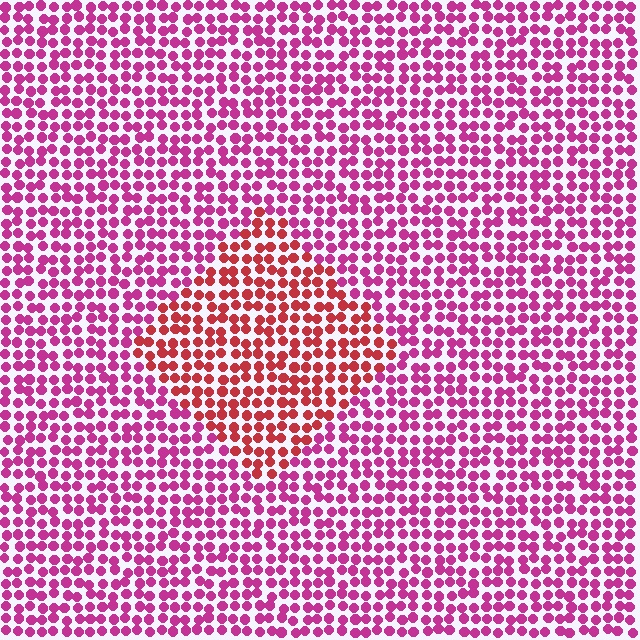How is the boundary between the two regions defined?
The boundary is defined purely by a slight shift in hue (about 36 degrees). Spacing, size, and orientation are identical on both sides.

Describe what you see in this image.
The image is filled with small magenta elements in a uniform arrangement. A diamond-shaped region is visible where the elements are tinted to a slightly different hue, forming a subtle color boundary.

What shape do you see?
I see a diamond.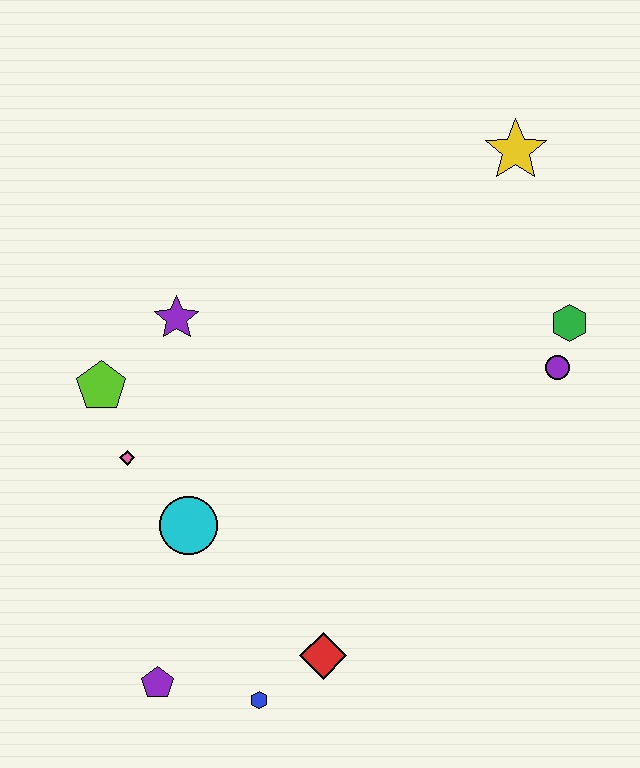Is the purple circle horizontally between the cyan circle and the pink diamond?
No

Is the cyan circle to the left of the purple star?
No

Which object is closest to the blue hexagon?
The red diamond is closest to the blue hexagon.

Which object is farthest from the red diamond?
The yellow star is farthest from the red diamond.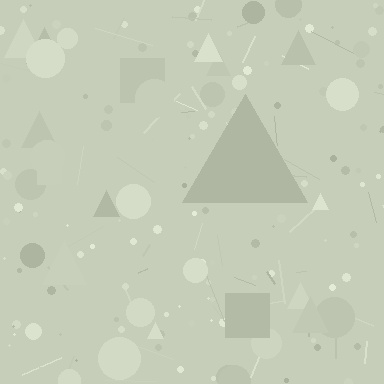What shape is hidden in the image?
A triangle is hidden in the image.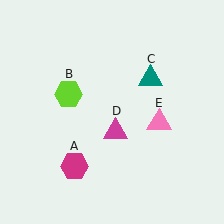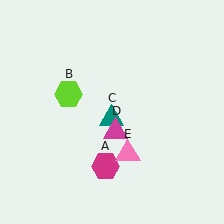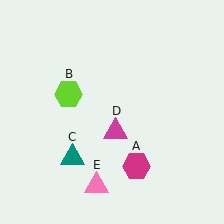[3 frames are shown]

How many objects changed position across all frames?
3 objects changed position: magenta hexagon (object A), teal triangle (object C), pink triangle (object E).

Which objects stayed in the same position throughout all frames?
Lime hexagon (object B) and magenta triangle (object D) remained stationary.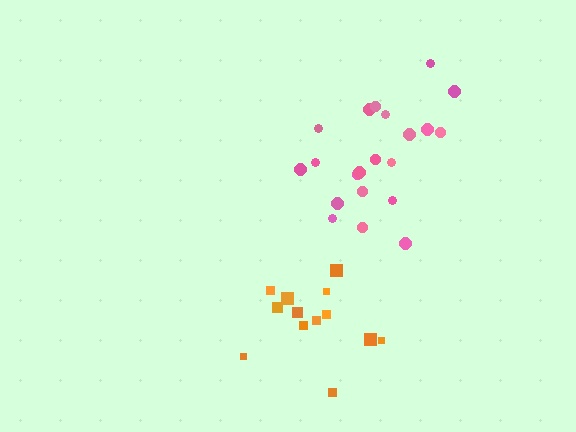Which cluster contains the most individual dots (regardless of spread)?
Pink (21).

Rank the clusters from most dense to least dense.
pink, orange.